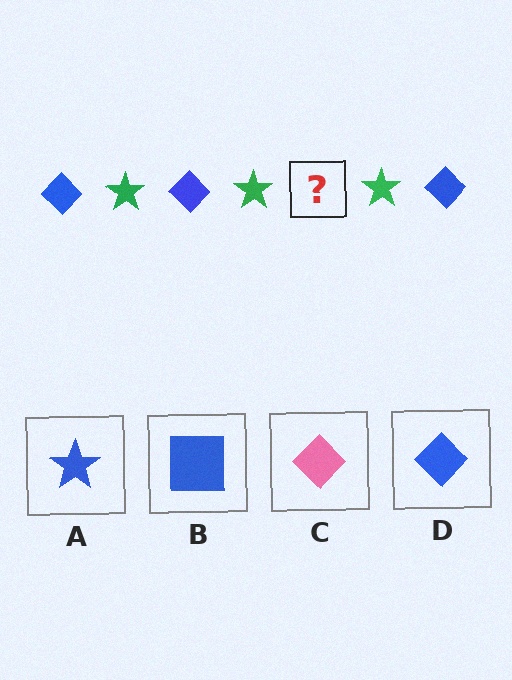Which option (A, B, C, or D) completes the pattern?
D.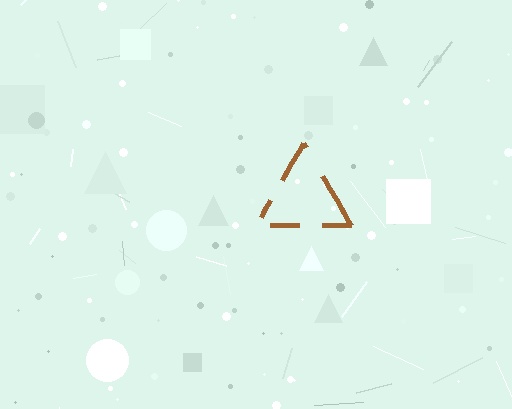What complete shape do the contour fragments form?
The contour fragments form a triangle.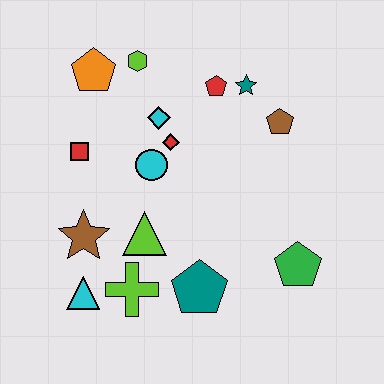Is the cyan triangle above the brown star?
No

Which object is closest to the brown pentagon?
The teal star is closest to the brown pentagon.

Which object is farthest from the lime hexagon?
The green pentagon is farthest from the lime hexagon.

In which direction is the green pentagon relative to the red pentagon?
The green pentagon is below the red pentagon.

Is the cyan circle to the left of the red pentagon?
Yes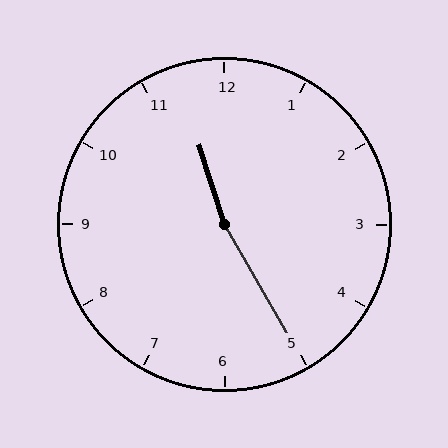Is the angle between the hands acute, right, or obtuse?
It is obtuse.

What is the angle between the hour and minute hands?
Approximately 168 degrees.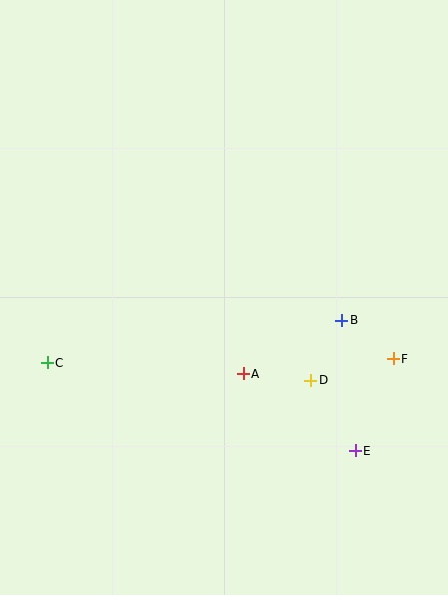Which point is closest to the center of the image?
Point A at (243, 374) is closest to the center.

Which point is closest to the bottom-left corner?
Point C is closest to the bottom-left corner.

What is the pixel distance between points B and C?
The distance between B and C is 297 pixels.